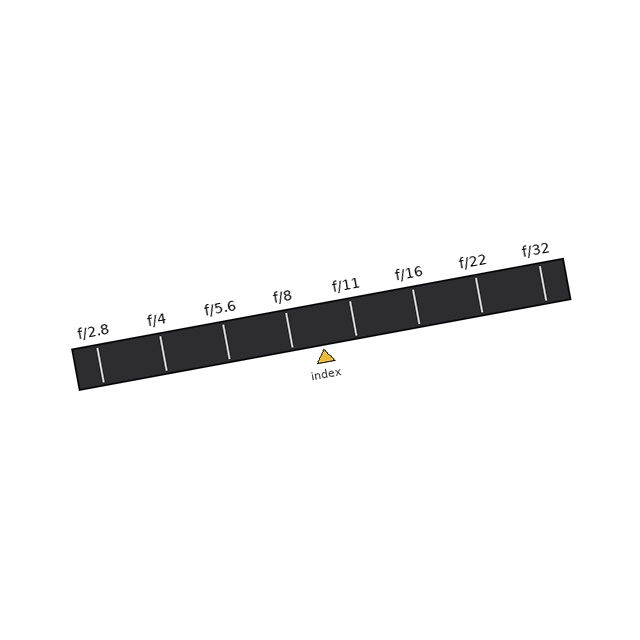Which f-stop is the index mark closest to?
The index mark is closest to f/8.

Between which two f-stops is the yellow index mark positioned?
The index mark is between f/8 and f/11.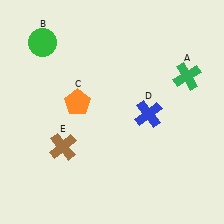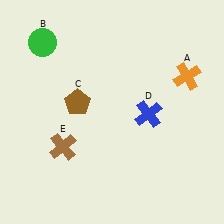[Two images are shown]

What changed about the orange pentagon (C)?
In Image 1, C is orange. In Image 2, it changed to brown.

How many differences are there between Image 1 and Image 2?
There are 2 differences between the two images.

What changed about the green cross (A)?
In Image 1, A is green. In Image 2, it changed to orange.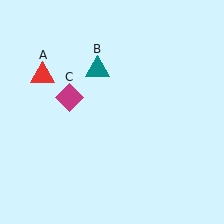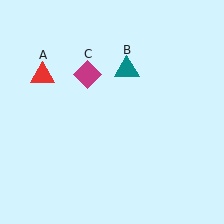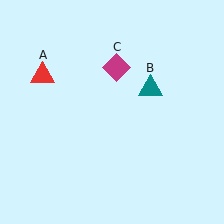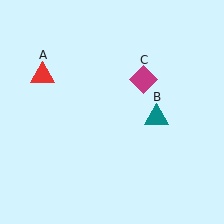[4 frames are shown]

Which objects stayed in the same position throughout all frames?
Red triangle (object A) remained stationary.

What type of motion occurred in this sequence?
The teal triangle (object B), magenta diamond (object C) rotated clockwise around the center of the scene.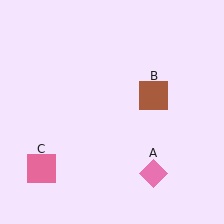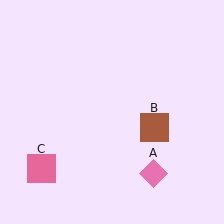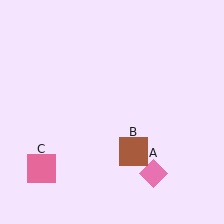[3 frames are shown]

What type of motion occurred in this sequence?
The brown square (object B) rotated clockwise around the center of the scene.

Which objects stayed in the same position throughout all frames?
Pink diamond (object A) and pink square (object C) remained stationary.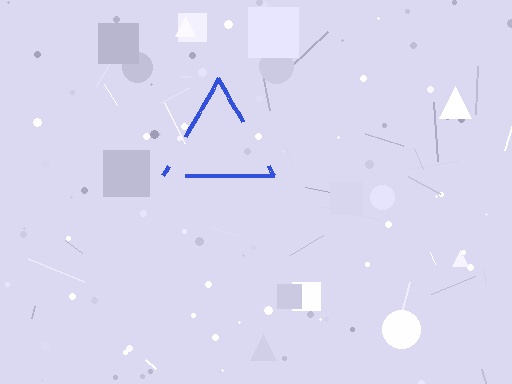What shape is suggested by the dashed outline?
The dashed outline suggests a triangle.